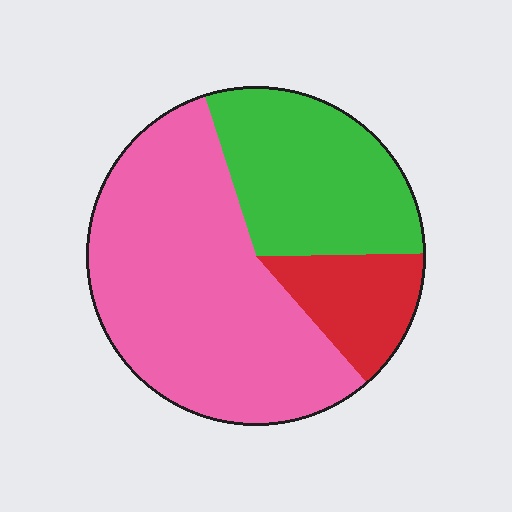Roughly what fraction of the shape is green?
Green covers about 30% of the shape.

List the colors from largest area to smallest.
From largest to smallest: pink, green, red.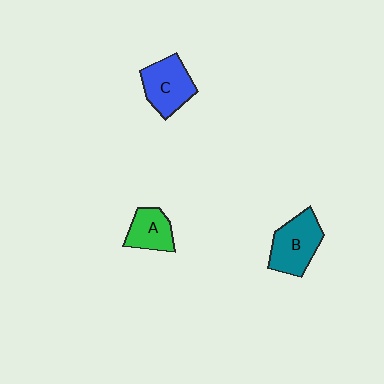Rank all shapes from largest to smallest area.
From largest to smallest: B (teal), C (blue), A (green).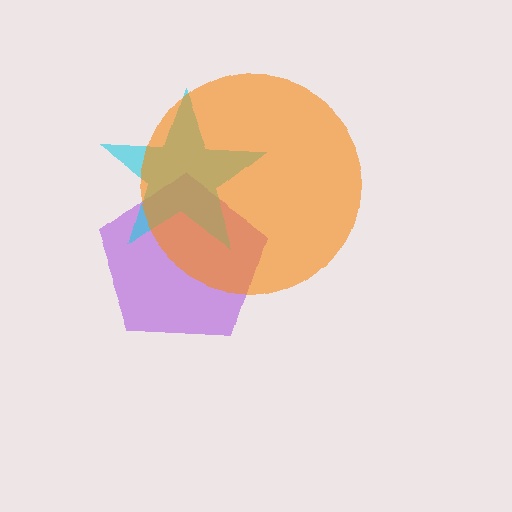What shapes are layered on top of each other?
The layered shapes are: a purple pentagon, a cyan star, an orange circle.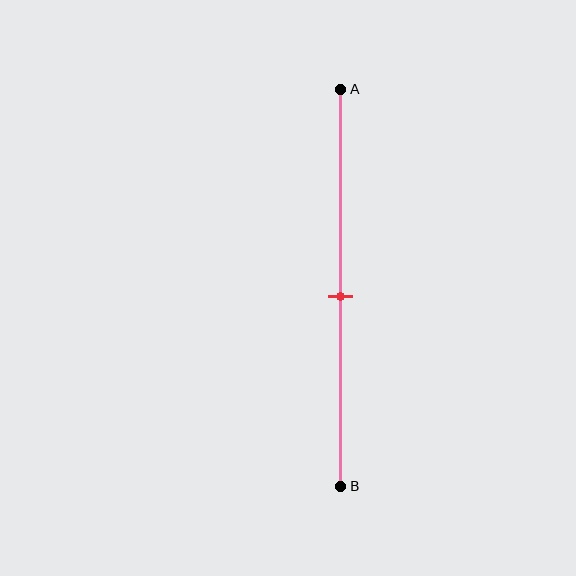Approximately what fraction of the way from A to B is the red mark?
The red mark is approximately 50% of the way from A to B.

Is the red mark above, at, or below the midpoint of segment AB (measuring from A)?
The red mark is approximately at the midpoint of segment AB.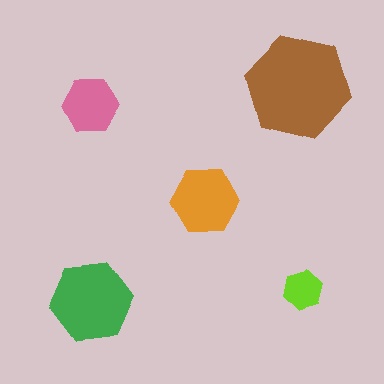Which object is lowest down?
The green hexagon is bottommost.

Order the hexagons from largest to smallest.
the brown one, the green one, the orange one, the pink one, the lime one.